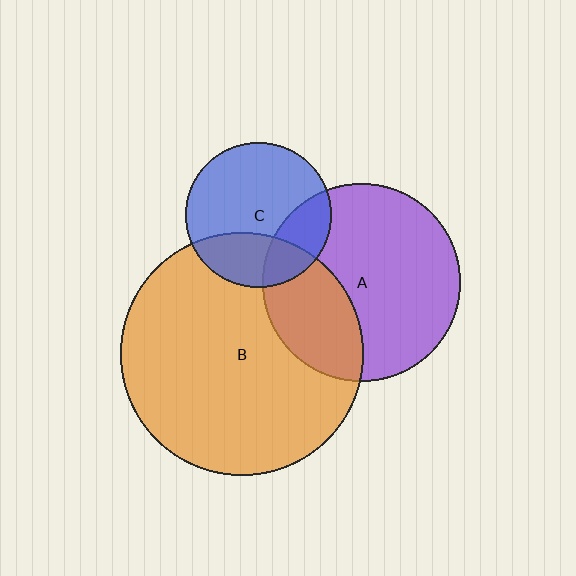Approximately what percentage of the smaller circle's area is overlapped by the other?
Approximately 25%.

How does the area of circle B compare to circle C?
Approximately 2.8 times.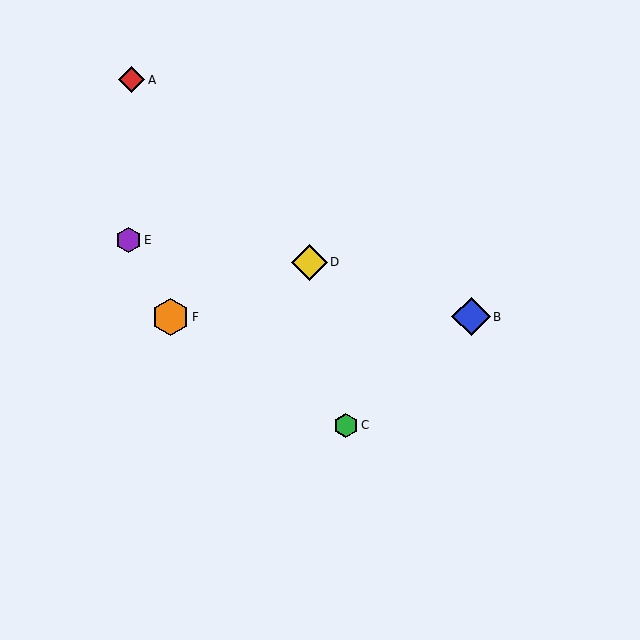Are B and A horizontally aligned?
No, B is at y≈317 and A is at y≈80.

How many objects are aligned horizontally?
2 objects (B, F) are aligned horizontally.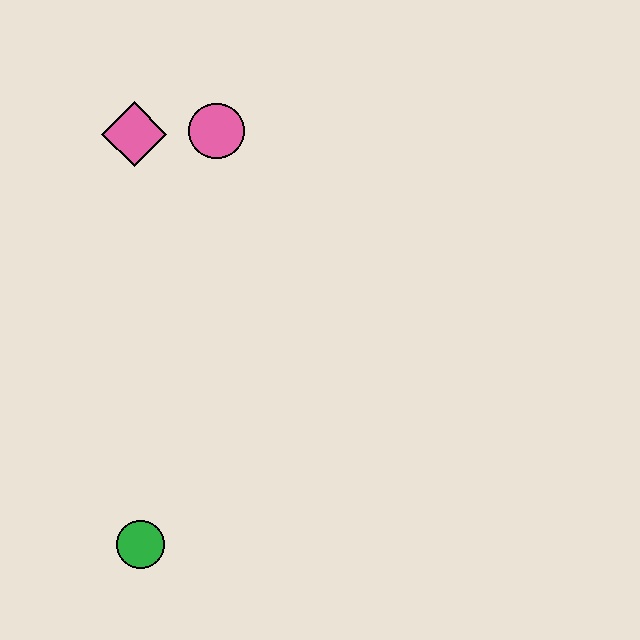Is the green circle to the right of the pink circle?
No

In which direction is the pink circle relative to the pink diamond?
The pink circle is to the right of the pink diamond.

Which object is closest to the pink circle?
The pink diamond is closest to the pink circle.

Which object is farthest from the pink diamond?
The green circle is farthest from the pink diamond.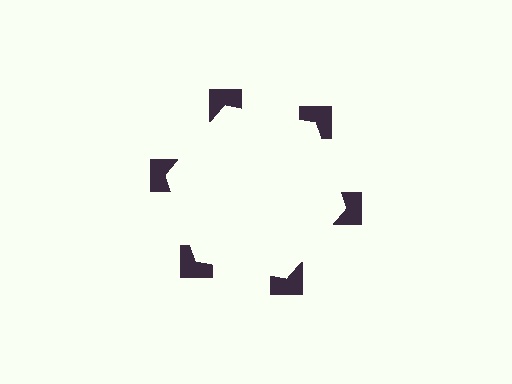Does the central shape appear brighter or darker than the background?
It typically appears slightly brighter than the background, even though no actual brightness change is drawn.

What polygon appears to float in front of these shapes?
An illusory hexagon — its edges are inferred from the aligned wedge cuts in the notched squares, not physically drawn.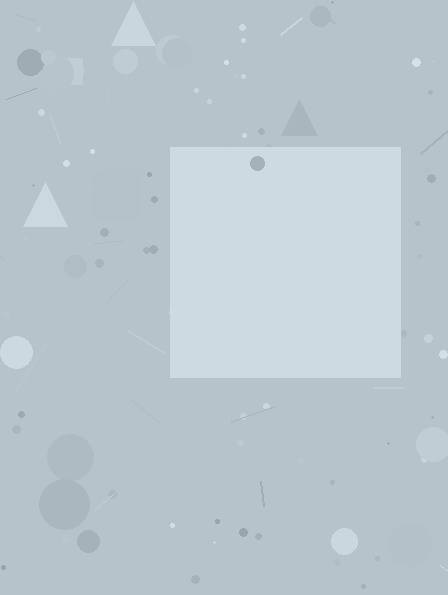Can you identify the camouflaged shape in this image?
The camouflaged shape is a square.